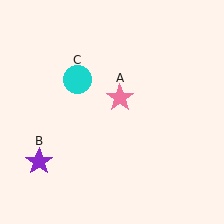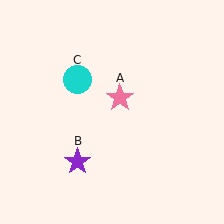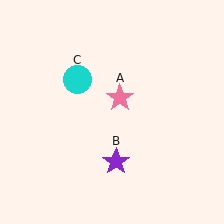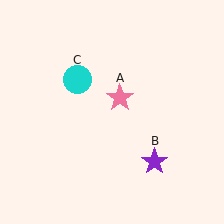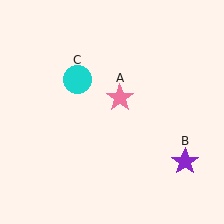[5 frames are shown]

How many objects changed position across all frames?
1 object changed position: purple star (object B).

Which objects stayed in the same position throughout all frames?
Pink star (object A) and cyan circle (object C) remained stationary.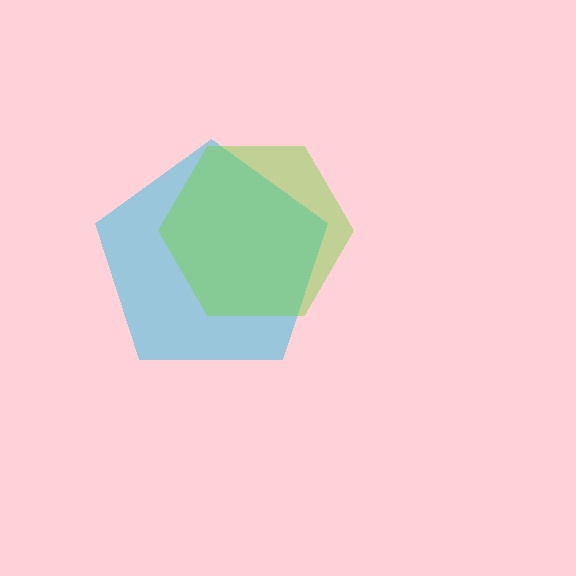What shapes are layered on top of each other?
The layered shapes are: a cyan pentagon, a lime hexagon.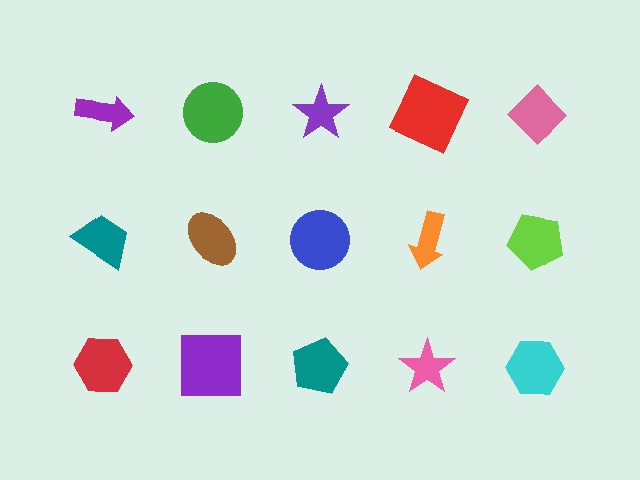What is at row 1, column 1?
A purple arrow.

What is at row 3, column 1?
A red hexagon.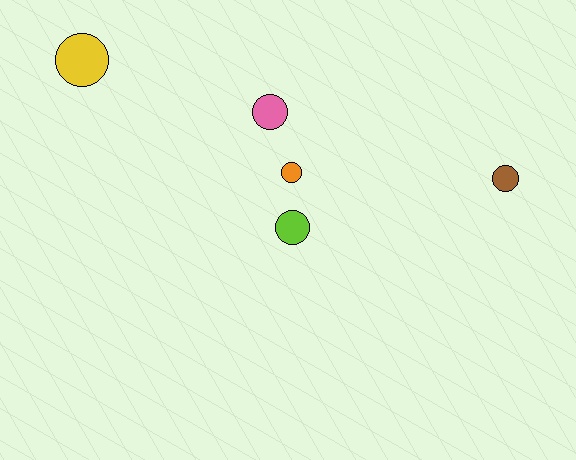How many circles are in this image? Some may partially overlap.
There are 5 circles.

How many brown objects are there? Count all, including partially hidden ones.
There is 1 brown object.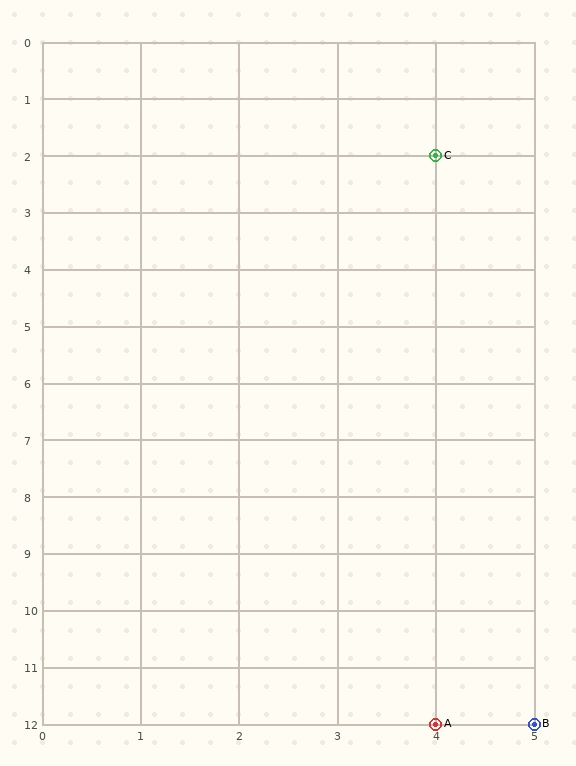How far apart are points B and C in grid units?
Points B and C are 1 column and 10 rows apart (about 10.0 grid units diagonally).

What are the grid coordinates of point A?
Point A is at grid coordinates (4, 12).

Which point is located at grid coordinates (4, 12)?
Point A is at (4, 12).